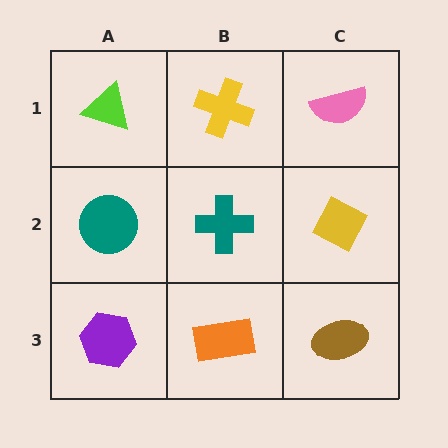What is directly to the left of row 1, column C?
A yellow cross.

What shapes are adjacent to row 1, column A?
A teal circle (row 2, column A), a yellow cross (row 1, column B).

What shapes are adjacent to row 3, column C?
A yellow diamond (row 2, column C), an orange rectangle (row 3, column B).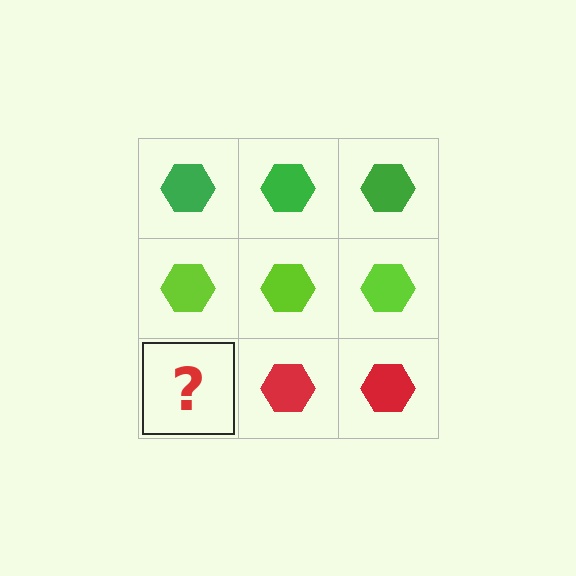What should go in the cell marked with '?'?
The missing cell should contain a red hexagon.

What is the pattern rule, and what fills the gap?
The rule is that each row has a consistent color. The gap should be filled with a red hexagon.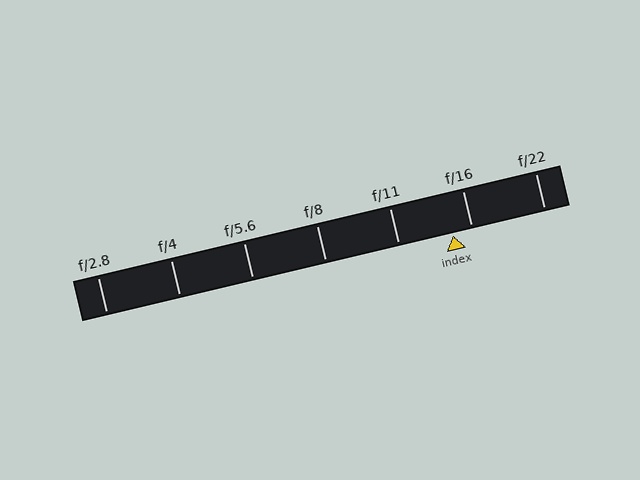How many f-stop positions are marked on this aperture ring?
There are 7 f-stop positions marked.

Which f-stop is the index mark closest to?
The index mark is closest to f/16.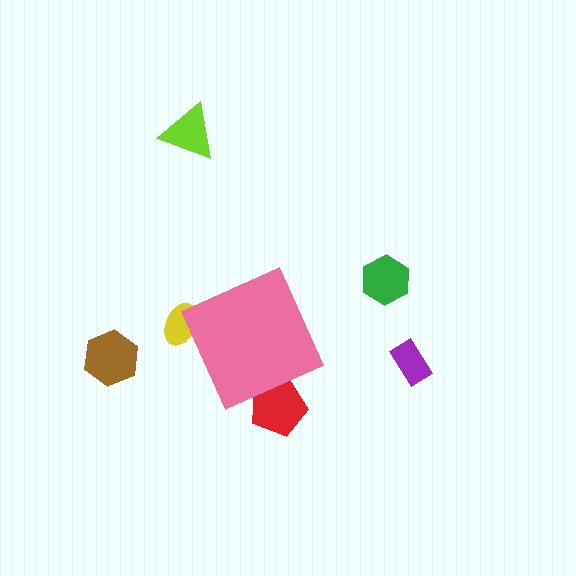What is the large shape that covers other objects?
A pink diamond.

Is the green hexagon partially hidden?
No, the green hexagon is fully visible.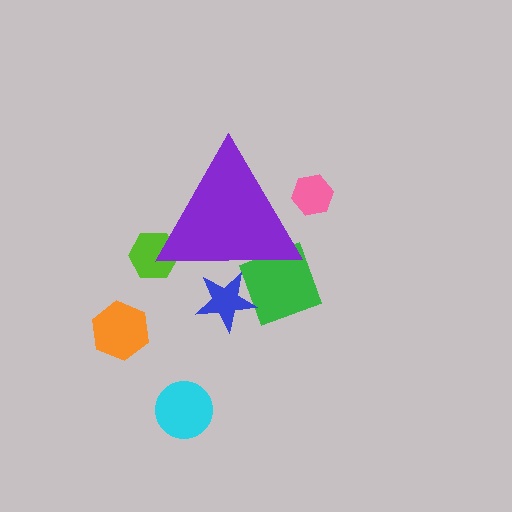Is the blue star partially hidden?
Yes, the blue star is partially hidden behind the purple triangle.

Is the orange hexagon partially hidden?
No, the orange hexagon is fully visible.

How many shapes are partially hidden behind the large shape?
4 shapes are partially hidden.